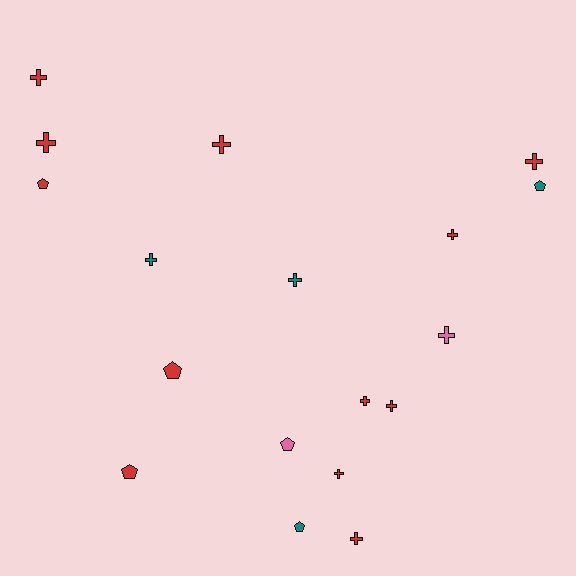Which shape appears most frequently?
Cross, with 12 objects.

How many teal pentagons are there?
There are 2 teal pentagons.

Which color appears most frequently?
Red, with 12 objects.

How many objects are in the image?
There are 18 objects.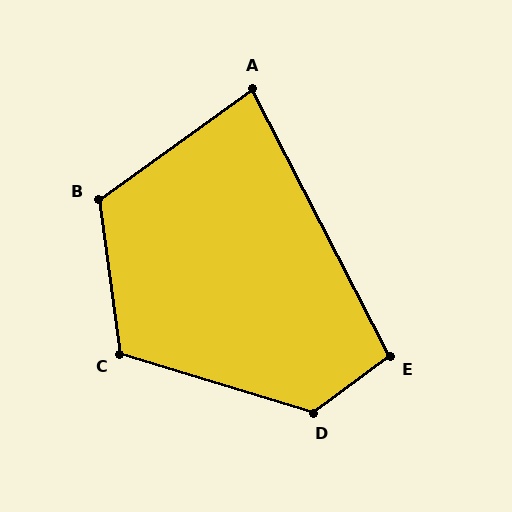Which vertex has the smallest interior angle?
A, at approximately 82 degrees.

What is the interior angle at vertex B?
Approximately 118 degrees (obtuse).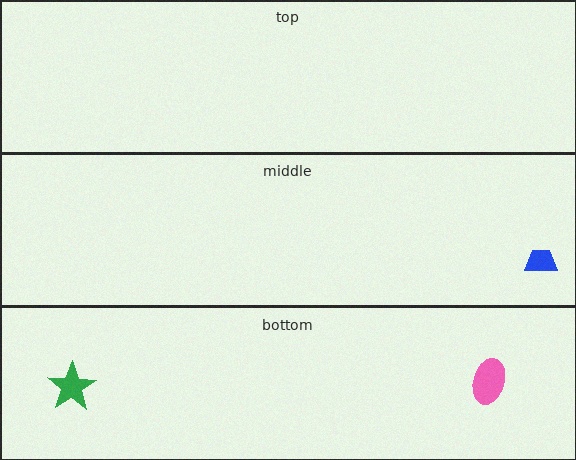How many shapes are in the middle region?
1.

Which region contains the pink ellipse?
The bottom region.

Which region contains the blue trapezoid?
The middle region.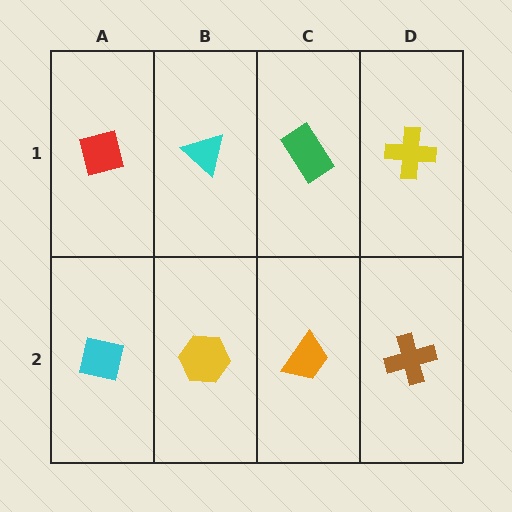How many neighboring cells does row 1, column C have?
3.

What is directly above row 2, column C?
A green rectangle.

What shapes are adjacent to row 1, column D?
A brown cross (row 2, column D), a green rectangle (row 1, column C).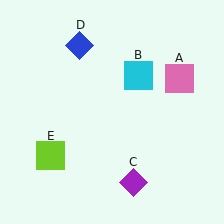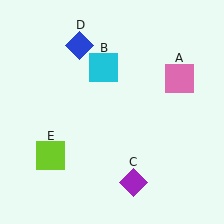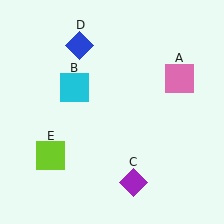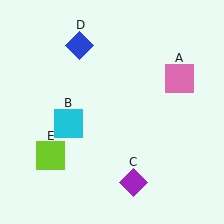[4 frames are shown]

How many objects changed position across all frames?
1 object changed position: cyan square (object B).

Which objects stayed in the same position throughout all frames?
Pink square (object A) and purple diamond (object C) and blue diamond (object D) and lime square (object E) remained stationary.